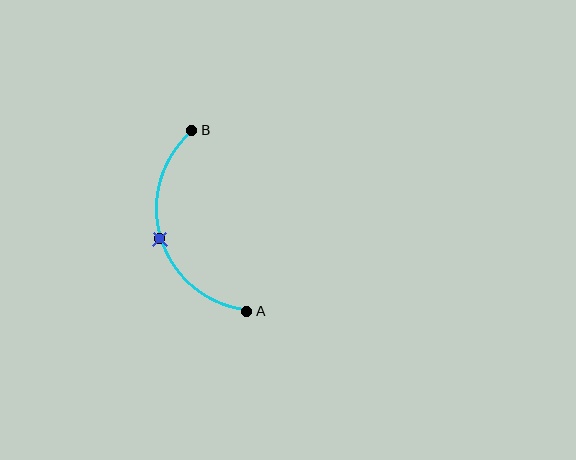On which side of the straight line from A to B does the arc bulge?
The arc bulges to the left of the straight line connecting A and B.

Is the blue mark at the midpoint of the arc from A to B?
Yes. The blue mark lies on the arc at equal arc-length from both A and B — it is the arc midpoint.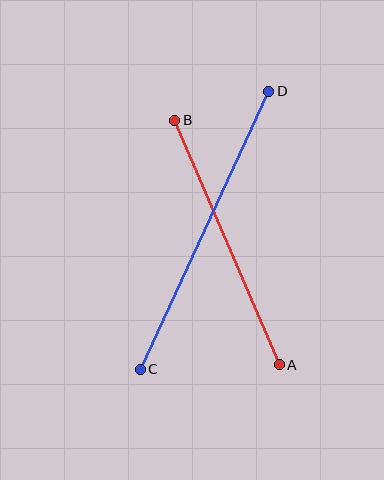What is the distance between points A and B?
The distance is approximately 266 pixels.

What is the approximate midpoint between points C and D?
The midpoint is at approximately (204, 230) pixels.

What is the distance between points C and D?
The distance is approximately 306 pixels.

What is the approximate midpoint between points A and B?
The midpoint is at approximately (227, 242) pixels.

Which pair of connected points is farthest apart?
Points C and D are farthest apart.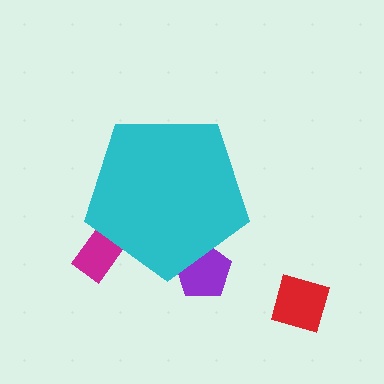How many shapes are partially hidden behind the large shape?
2 shapes are partially hidden.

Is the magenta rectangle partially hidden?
Yes, the magenta rectangle is partially hidden behind the cyan pentagon.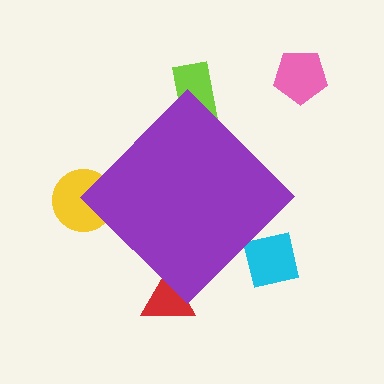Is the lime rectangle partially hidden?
Yes, the lime rectangle is partially hidden behind the purple diamond.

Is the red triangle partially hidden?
Yes, the red triangle is partially hidden behind the purple diamond.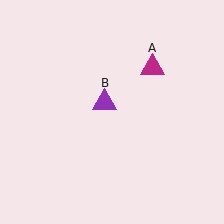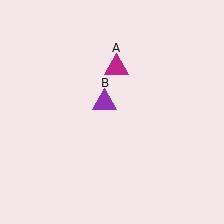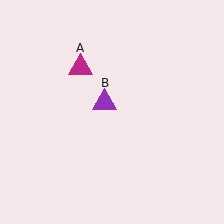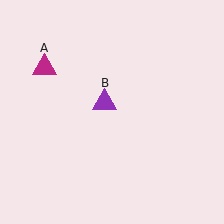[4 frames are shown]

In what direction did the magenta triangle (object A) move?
The magenta triangle (object A) moved left.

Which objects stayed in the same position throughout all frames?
Purple triangle (object B) remained stationary.